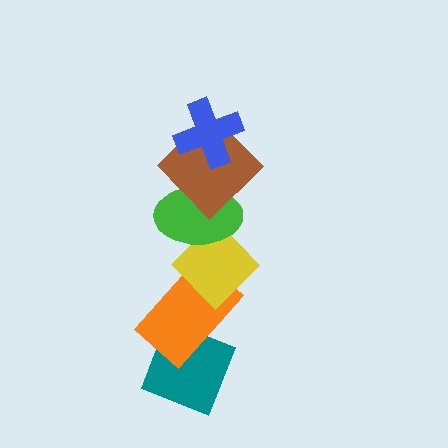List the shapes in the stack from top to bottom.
From top to bottom: the blue cross, the brown diamond, the green ellipse, the yellow diamond, the orange rectangle, the teal diamond.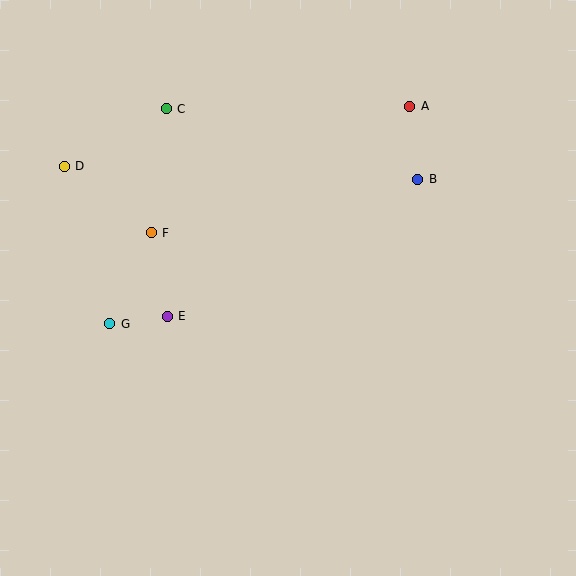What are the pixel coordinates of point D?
Point D is at (64, 166).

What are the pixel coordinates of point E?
Point E is at (167, 316).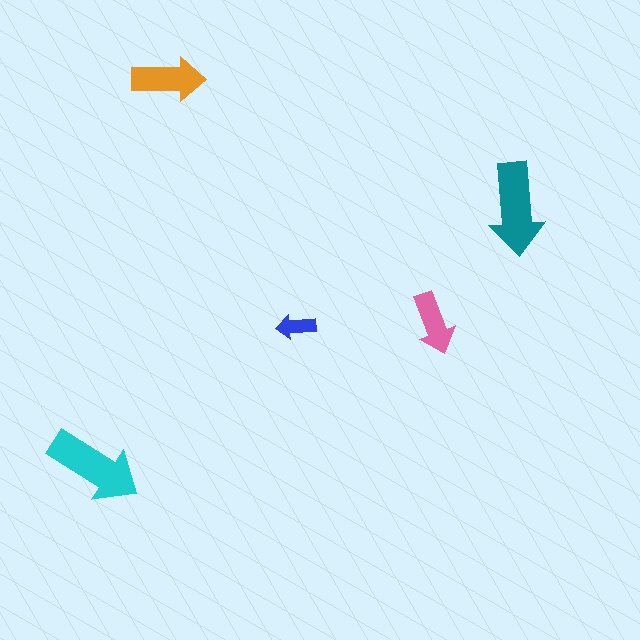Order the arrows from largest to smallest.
the cyan one, the teal one, the orange one, the pink one, the blue one.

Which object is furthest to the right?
The teal arrow is rightmost.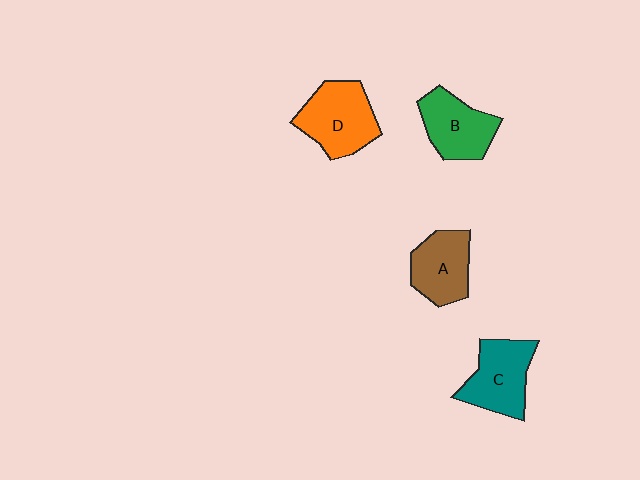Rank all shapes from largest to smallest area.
From largest to smallest: D (orange), C (teal), B (green), A (brown).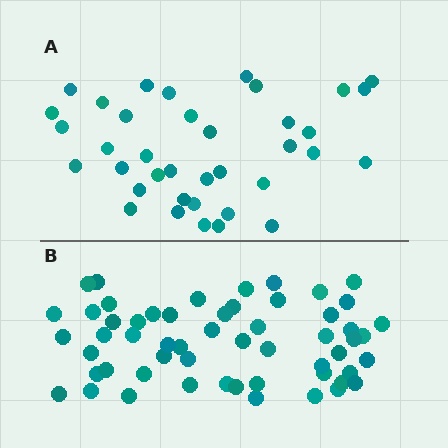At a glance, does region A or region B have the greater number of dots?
Region B (the bottom region) has more dots.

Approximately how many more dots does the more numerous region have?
Region B has approximately 20 more dots than region A.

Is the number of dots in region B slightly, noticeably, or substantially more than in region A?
Region B has substantially more. The ratio is roughly 1.5 to 1.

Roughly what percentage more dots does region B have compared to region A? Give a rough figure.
About 50% more.